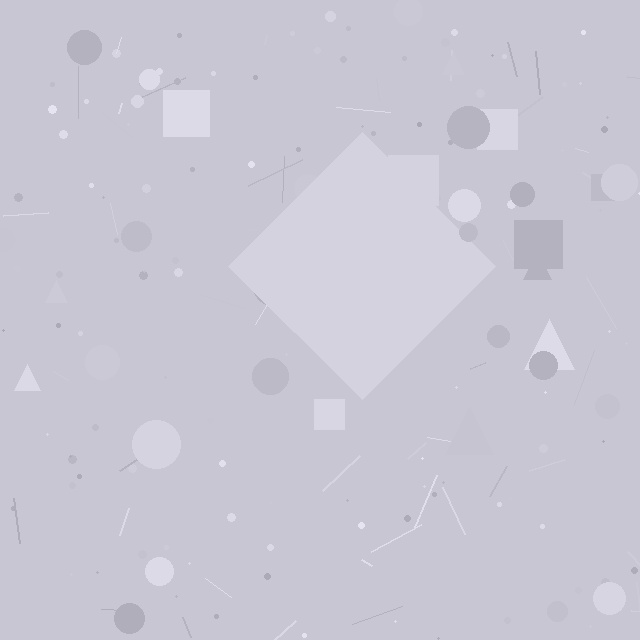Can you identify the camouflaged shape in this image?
The camouflaged shape is a diamond.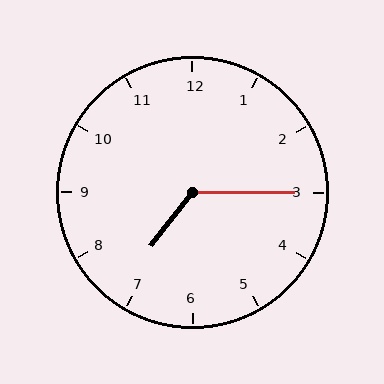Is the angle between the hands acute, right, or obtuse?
It is obtuse.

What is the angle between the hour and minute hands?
Approximately 128 degrees.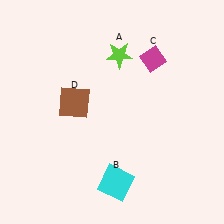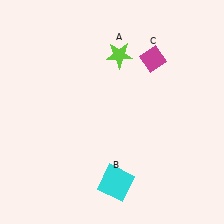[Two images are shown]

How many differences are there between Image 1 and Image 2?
There is 1 difference between the two images.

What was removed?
The brown square (D) was removed in Image 2.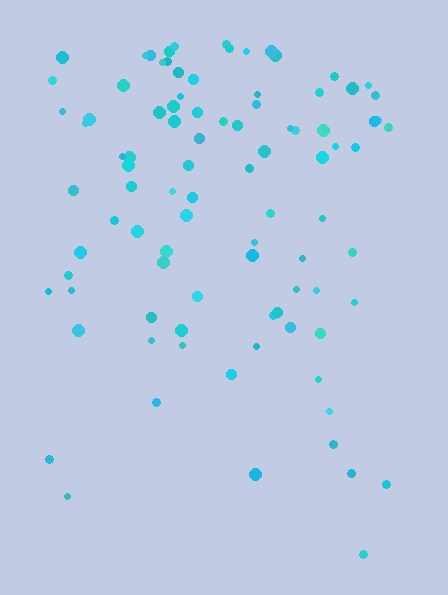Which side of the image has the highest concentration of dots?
The top.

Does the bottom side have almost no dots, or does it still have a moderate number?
Still a moderate number, just noticeably fewer than the top.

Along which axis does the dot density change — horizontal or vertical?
Vertical.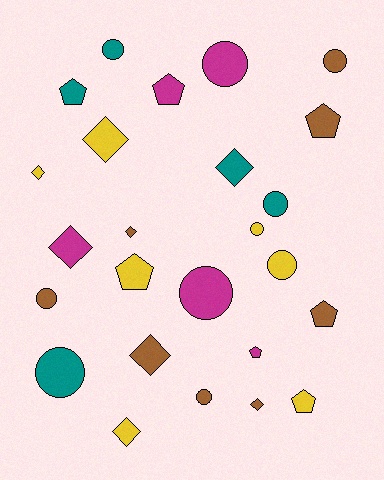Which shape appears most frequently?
Circle, with 10 objects.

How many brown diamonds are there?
There are 3 brown diamonds.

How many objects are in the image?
There are 25 objects.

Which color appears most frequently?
Brown, with 8 objects.